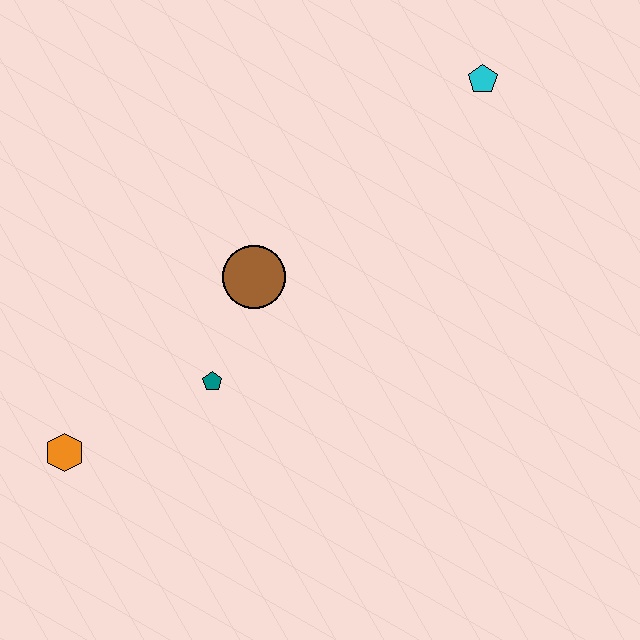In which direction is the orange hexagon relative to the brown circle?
The orange hexagon is to the left of the brown circle.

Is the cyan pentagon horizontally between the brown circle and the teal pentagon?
No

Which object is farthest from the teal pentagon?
The cyan pentagon is farthest from the teal pentagon.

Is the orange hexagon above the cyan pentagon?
No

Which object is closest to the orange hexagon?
The teal pentagon is closest to the orange hexagon.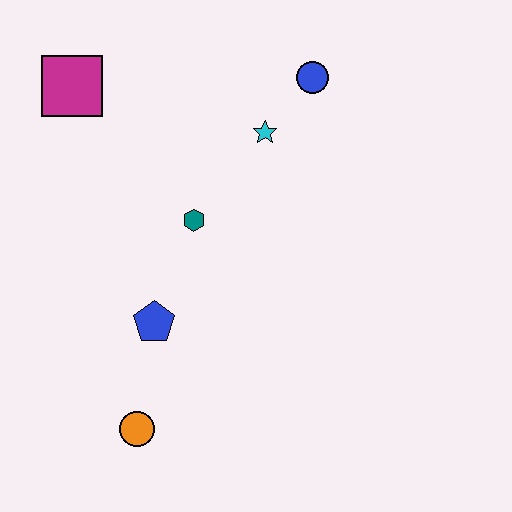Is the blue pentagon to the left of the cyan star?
Yes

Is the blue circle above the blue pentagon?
Yes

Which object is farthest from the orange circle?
The blue circle is farthest from the orange circle.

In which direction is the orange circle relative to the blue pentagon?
The orange circle is below the blue pentagon.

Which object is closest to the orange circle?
The blue pentagon is closest to the orange circle.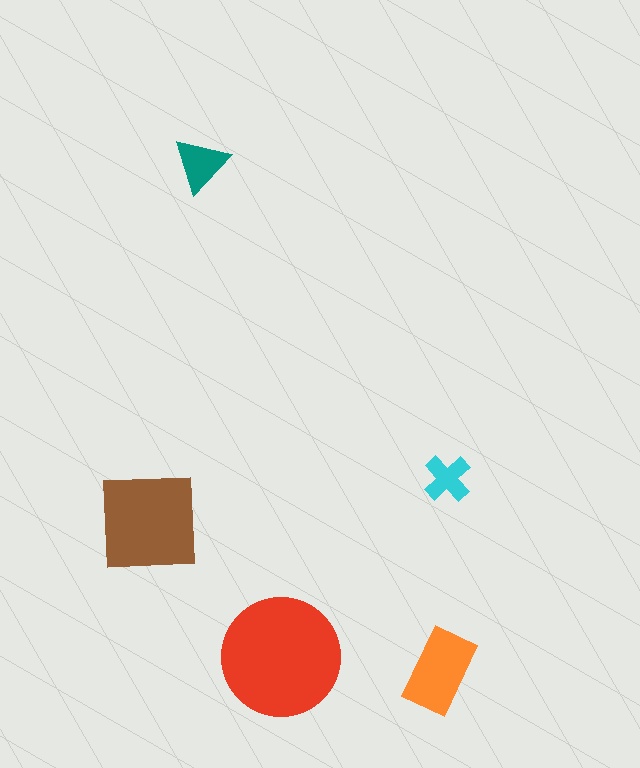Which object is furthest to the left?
The brown square is leftmost.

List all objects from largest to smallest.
The red circle, the brown square, the orange rectangle, the teal triangle, the cyan cross.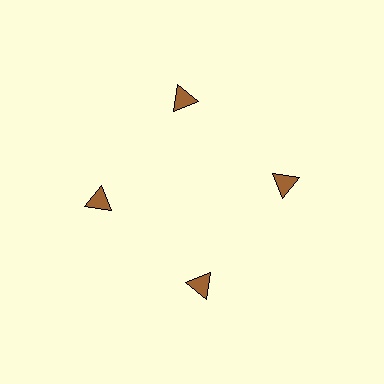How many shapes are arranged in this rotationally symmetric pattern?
There are 4 shapes, arranged in 4 groups of 1.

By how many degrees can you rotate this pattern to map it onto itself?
The pattern maps onto itself every 90 degrees of rotation.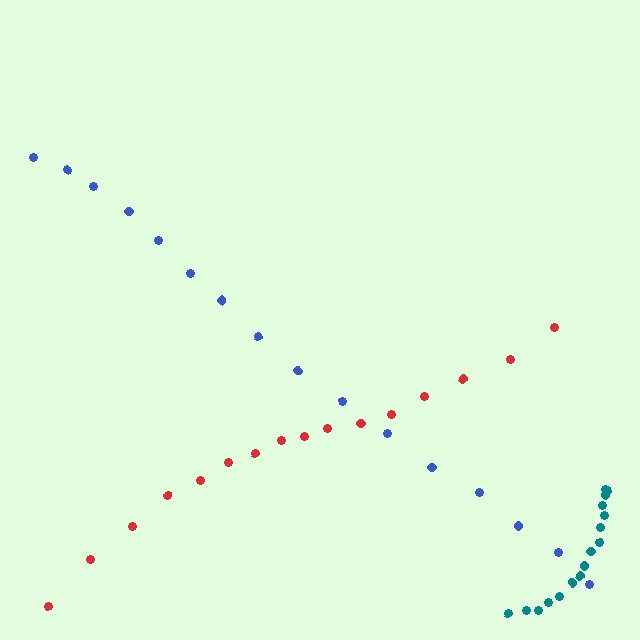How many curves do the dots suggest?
There are 3 distinct paths.